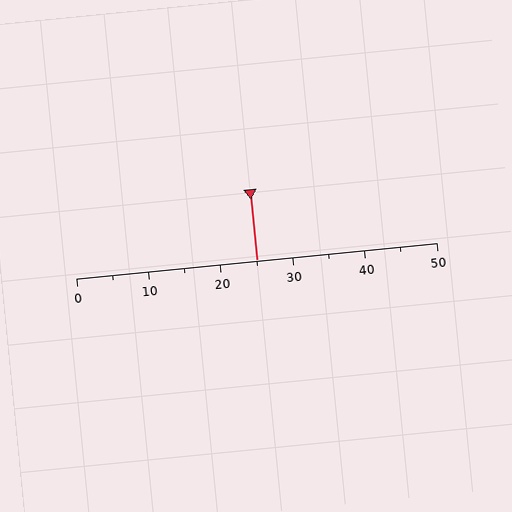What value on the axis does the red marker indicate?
The marker indicates approximately 25.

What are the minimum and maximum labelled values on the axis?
The axis runs from 0 to 50.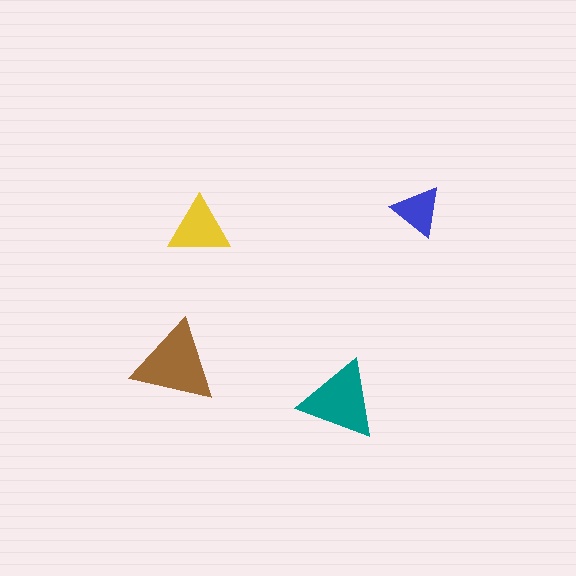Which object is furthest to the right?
The blue triangle is rightmost.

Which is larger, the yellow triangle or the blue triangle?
The yellow one.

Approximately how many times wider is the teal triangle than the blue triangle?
About 1.5 times wider.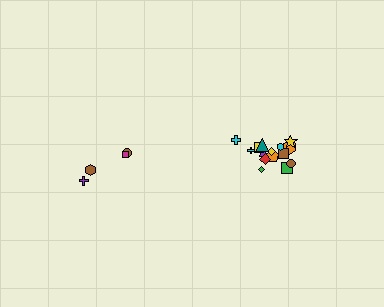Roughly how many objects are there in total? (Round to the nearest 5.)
Roughly 20 objects in total.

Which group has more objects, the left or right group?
The right group.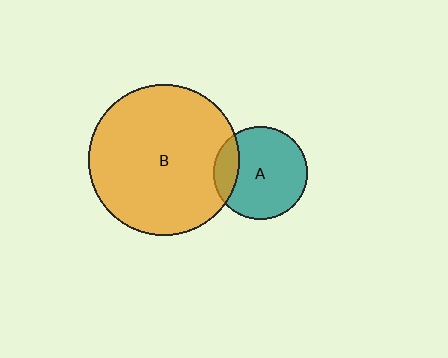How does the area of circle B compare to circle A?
Approximately 2.6 times.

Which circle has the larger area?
Circle B (orange).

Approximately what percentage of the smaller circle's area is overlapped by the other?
Approximately 20%.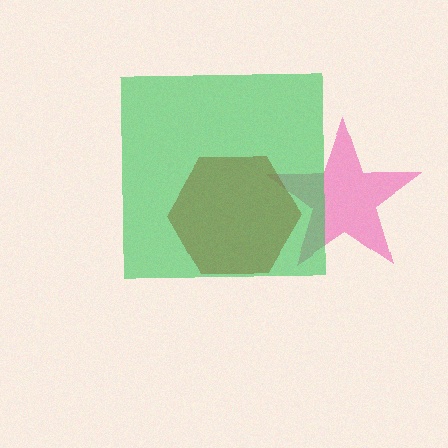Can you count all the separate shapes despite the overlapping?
Yes, there are 3 separate shapes.